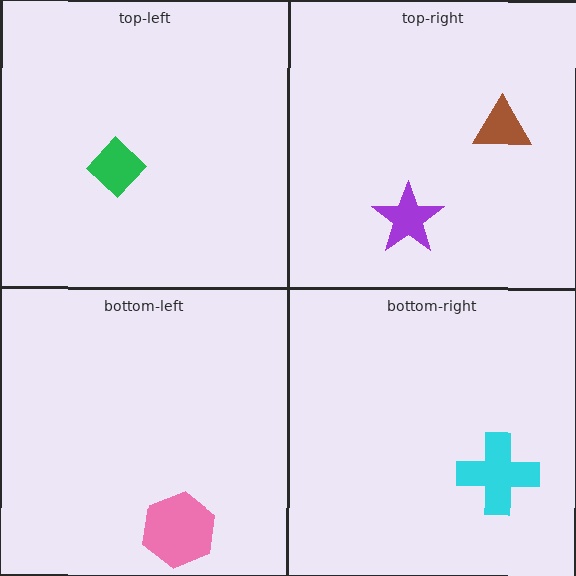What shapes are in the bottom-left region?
The pink hexagon.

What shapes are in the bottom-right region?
The cyan cross.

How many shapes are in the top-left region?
1.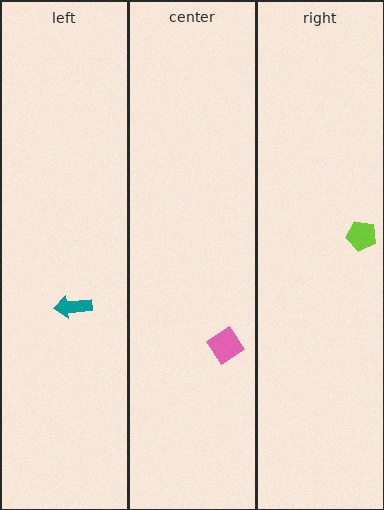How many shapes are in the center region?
1.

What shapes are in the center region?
The pink diamond.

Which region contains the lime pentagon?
The right region.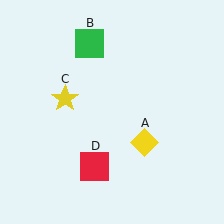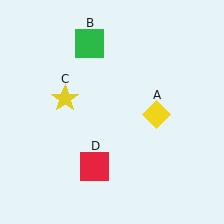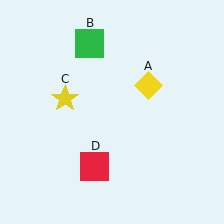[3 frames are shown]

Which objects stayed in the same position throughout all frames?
Green square (object B) and yellow star (object C) and red square (object D) remained stationary.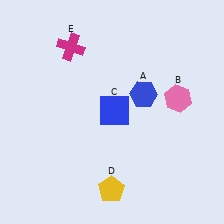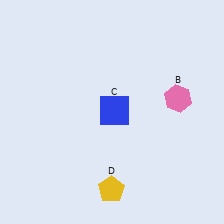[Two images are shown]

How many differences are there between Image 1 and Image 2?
There are 2 differences between the two images.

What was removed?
The magenta cross (E), the blue hexagon (A) were removed in Image 2.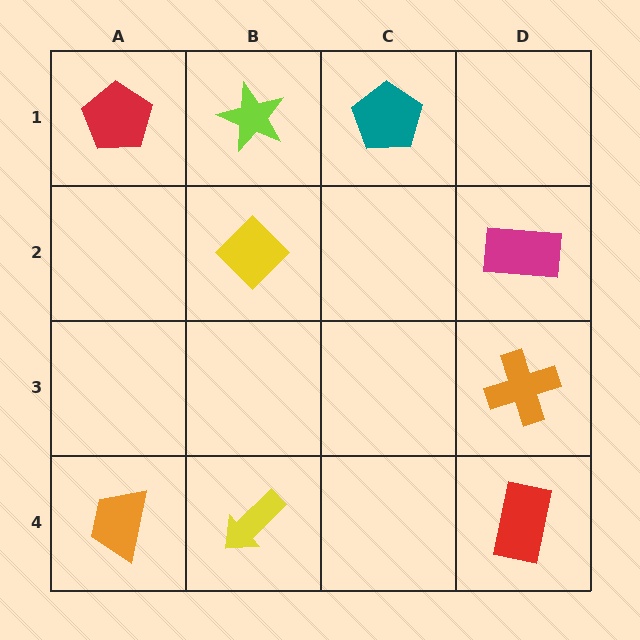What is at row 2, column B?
A yellow diamond.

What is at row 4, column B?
A yellow arrow.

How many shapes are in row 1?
3 shapes.